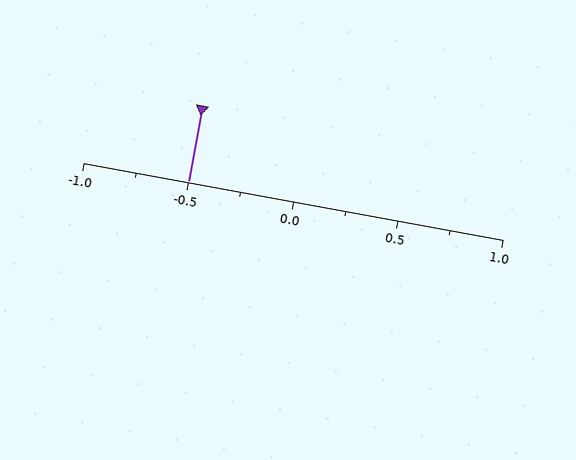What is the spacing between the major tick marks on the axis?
The major ticks are spaced 0.5 apart.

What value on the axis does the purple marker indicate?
The marker indicates approximately -0.5.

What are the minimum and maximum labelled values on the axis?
The axis runs from -1.0 to 1.0.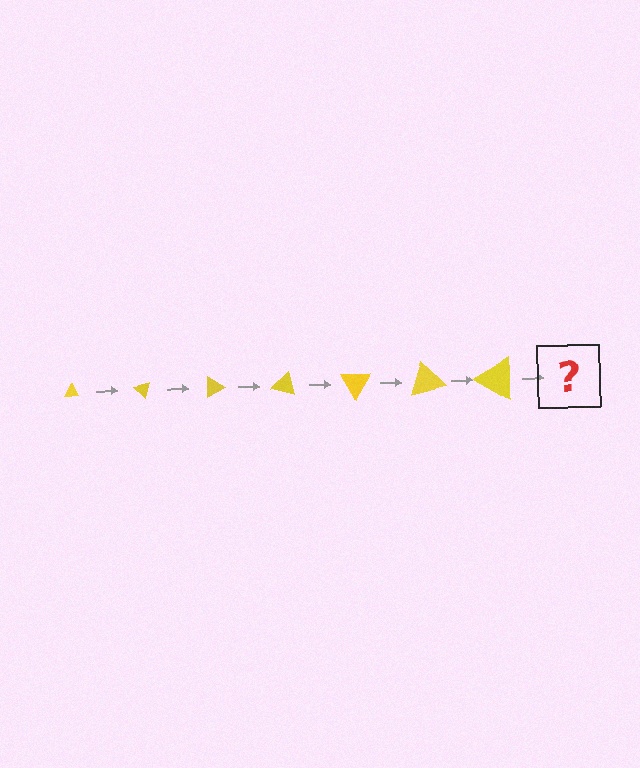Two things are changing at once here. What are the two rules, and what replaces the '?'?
The two rules are that the triangle grows larger each step and it rotates 45 degrees each step. The '?' should be a triangle, larger than the previous one and rotated 315 degrees from the start.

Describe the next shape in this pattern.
It should be a triangle, larger than the previous one and rotated 315 degrees from the start.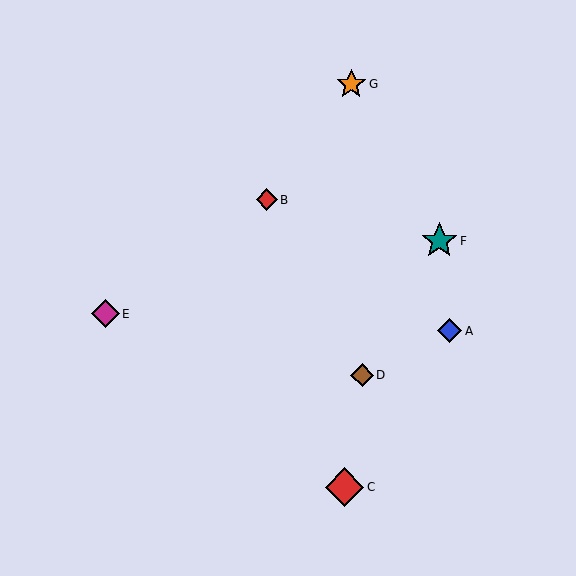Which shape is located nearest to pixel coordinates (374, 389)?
The brown diamond (labeled D) at (362, 375) is nearest to that location.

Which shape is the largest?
The red diamond (labeled C) is the largest.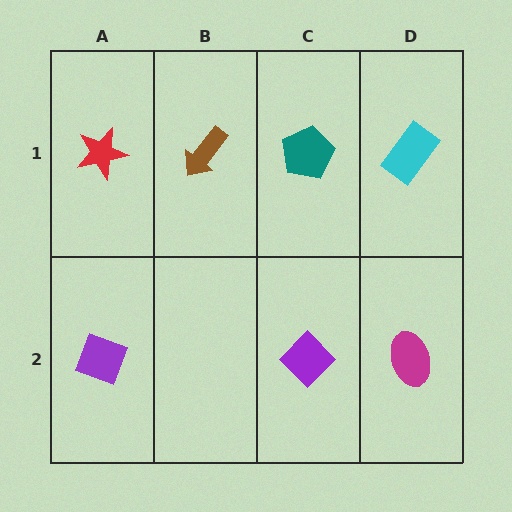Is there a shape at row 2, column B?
No, that cell is empty.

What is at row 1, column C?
A teal pentagon.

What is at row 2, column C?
A purple diamond.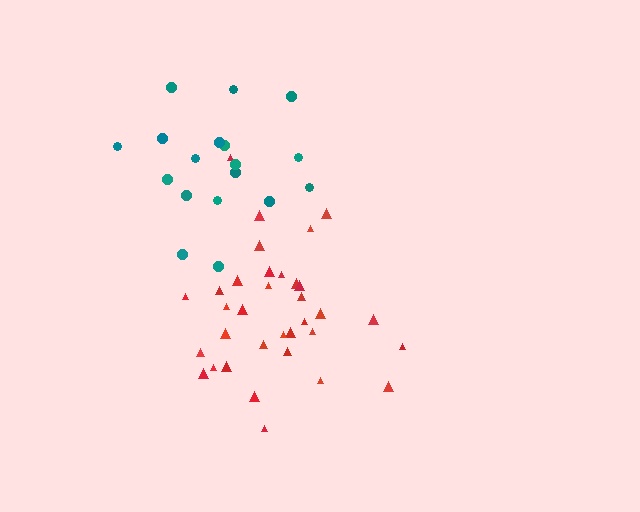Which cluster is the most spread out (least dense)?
Teal.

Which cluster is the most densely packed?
Red.